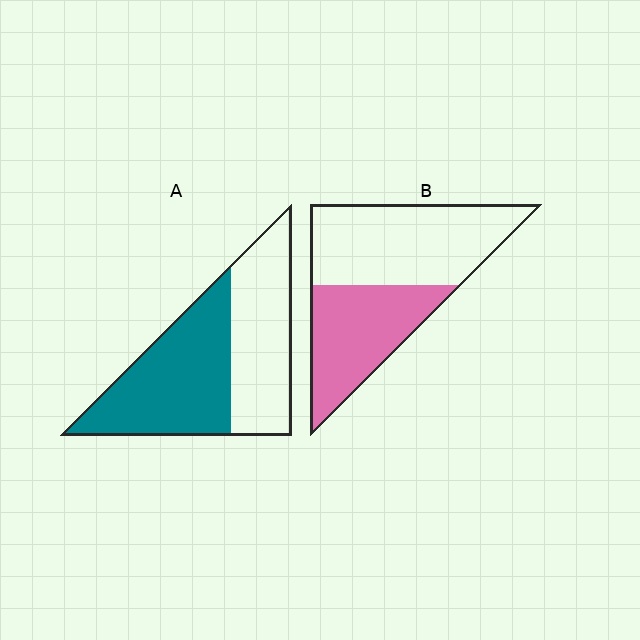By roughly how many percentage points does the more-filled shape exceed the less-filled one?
By roughly 10 percentage points (A over B).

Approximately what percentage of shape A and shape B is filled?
A is approximately 55% and B is approximately 40%.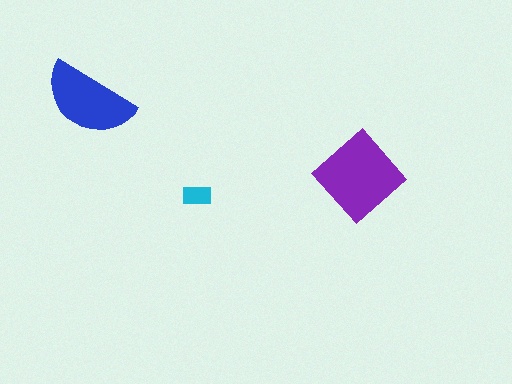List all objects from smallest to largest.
The cyan rectangle, the blue semicircle, the purple diamond.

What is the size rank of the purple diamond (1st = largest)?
1st.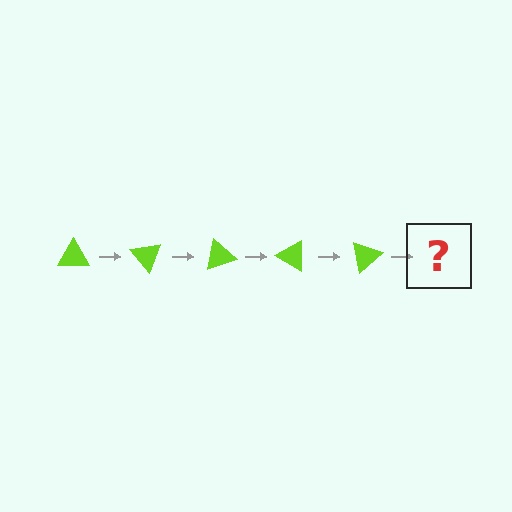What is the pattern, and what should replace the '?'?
The pattern is that the triangle rotates 50 degrees each step. The '?' should be a lime triangle rotated 250 degrees.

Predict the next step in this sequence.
The next step is a lime triangle rotated 250 degrees.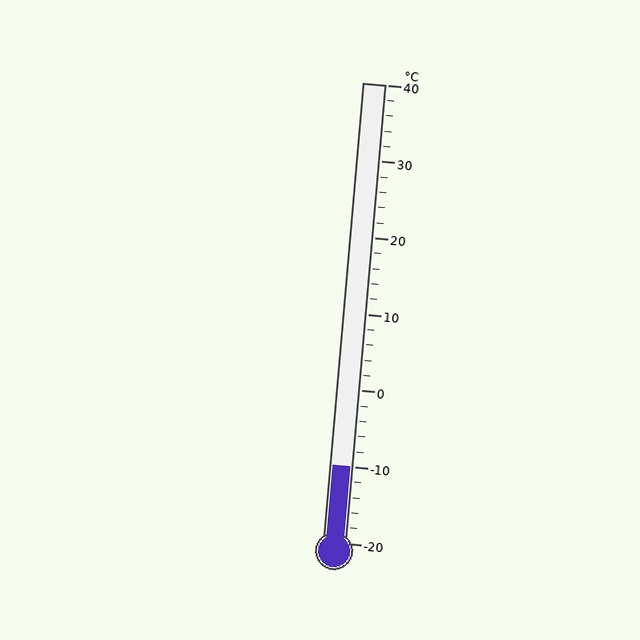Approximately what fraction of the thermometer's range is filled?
The thermometer is filled to approximately 15% of its range.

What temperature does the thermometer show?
The thermometer shows approximately -10°C.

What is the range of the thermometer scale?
The thermometer scale ranges from -20°C to 40°C.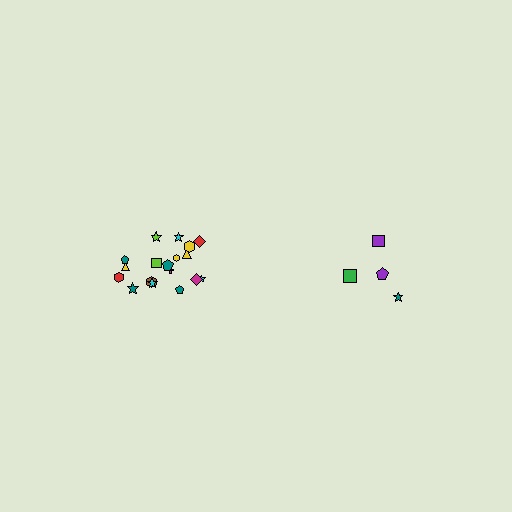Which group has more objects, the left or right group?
The left group.